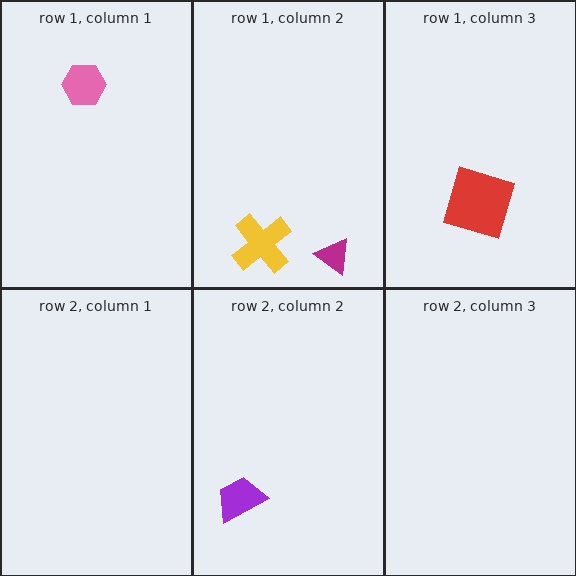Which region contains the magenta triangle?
The row 1, column 2 region.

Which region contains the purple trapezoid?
The row 2, column 2 region.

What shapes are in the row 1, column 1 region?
The pink hexagon.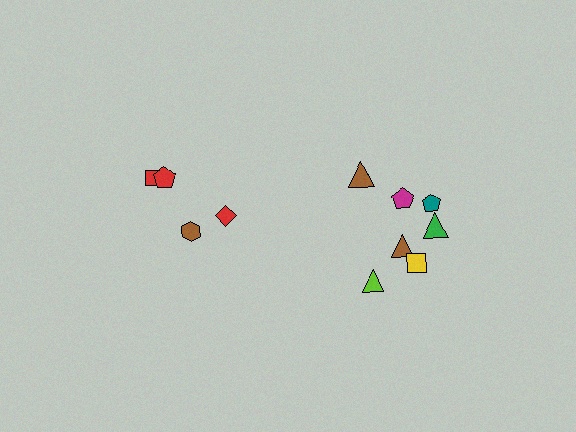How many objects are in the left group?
There are 4 objects.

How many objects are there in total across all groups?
There are 11 objects.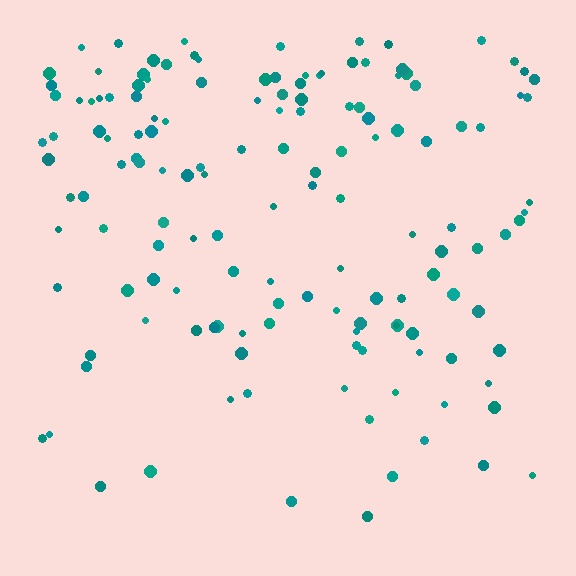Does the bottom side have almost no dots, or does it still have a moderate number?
Still a moderate number, just noticeably fewer than the top.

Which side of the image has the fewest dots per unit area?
The bottom.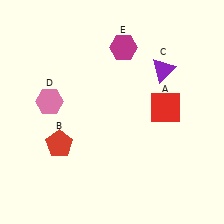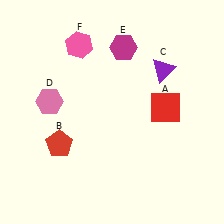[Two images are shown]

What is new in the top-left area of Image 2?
A pink hexagon (F) was added in the top-left area of Image 2.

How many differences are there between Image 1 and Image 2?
There is 1 difference between the two images.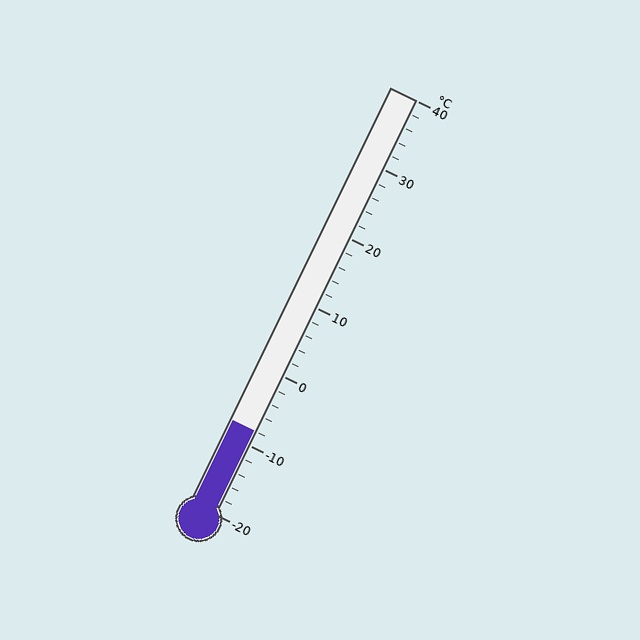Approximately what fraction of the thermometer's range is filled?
The thermometer is filled to approximately 20% of its range.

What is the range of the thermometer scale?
The thermometer scale ranges from -20°C to 40°C.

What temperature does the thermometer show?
The thermometer shows approximately -8°C.